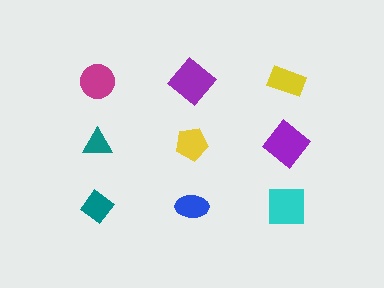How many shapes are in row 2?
3 shapes.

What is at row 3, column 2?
A blue ellipse.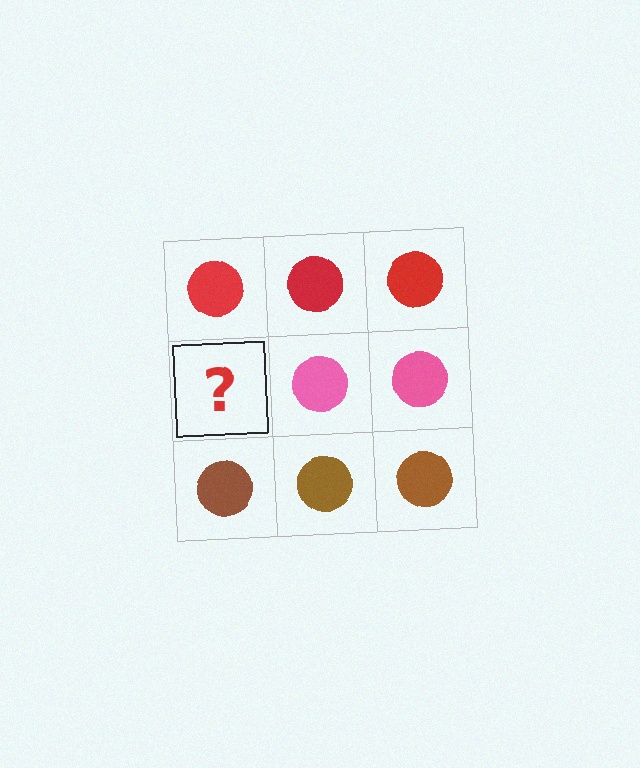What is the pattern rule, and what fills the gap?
The rule is that each row has a consistent color. The gap should be filled with a pink circle.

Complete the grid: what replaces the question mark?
The question mark should be replaced with a pink circle.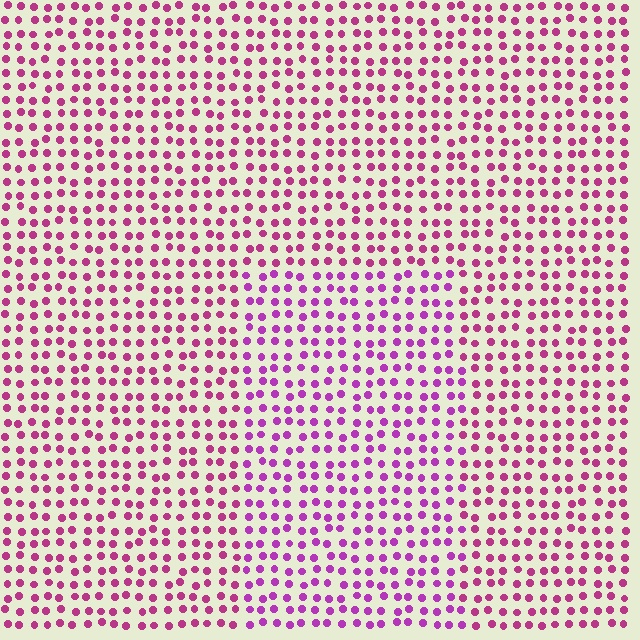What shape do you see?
I see a rectangle.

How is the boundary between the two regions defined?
The boundary is defined purely by a slight shift in hue (about 24 degrees). Spacing, size, and orientation are identical on both sides.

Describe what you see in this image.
The image is filled with small magenta elements in a uniform arrangement. A rectangle-shaped region is visible where the elements are tinted to a slightly different hue, forming a subtle color boundary.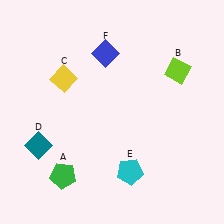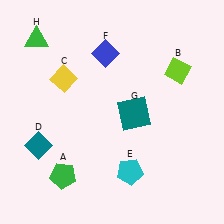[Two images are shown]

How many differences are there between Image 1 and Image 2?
There are 2 differences between the two images.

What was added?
A teal square (G), a green triangle (H) were added in Image 2.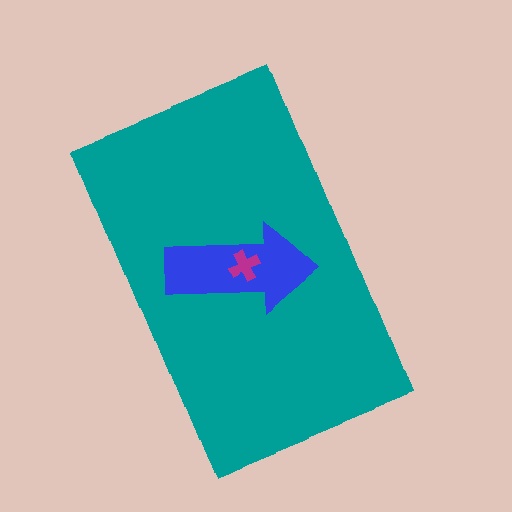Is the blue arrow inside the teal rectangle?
Yes.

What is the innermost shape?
The magenta cross.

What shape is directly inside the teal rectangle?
The blue arrow.